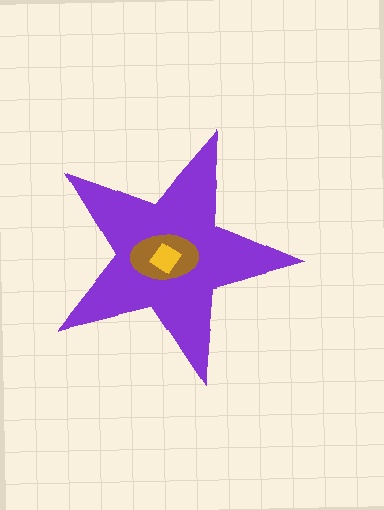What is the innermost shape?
The yellow diamond.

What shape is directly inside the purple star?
The brown ellipse.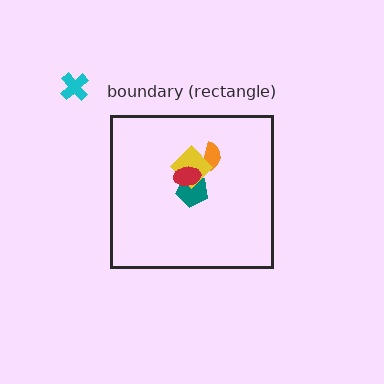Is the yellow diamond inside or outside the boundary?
Inside.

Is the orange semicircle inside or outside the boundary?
Inside.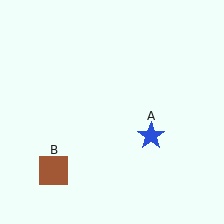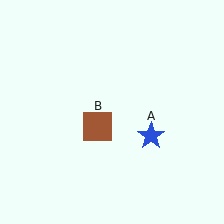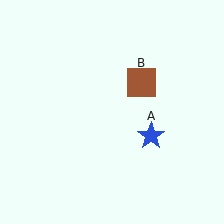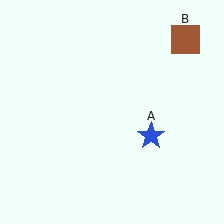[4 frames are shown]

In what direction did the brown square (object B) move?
The brown square (object B) moved up and to the right.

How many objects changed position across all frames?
1 object changed position: brown square (object B).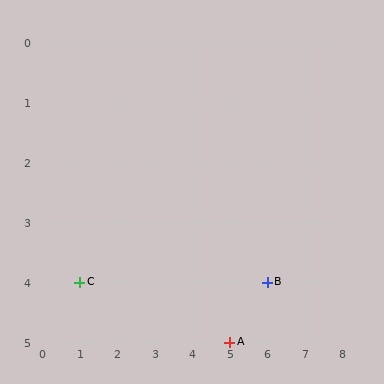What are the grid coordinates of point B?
Point B is at grid coordinates (6, 4).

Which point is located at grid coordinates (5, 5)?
Point A is at (5, 5).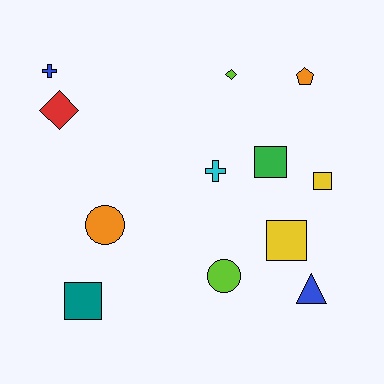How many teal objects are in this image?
There is 1 teal object.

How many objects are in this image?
There are 12 objects.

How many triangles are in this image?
There is 1 triangle.